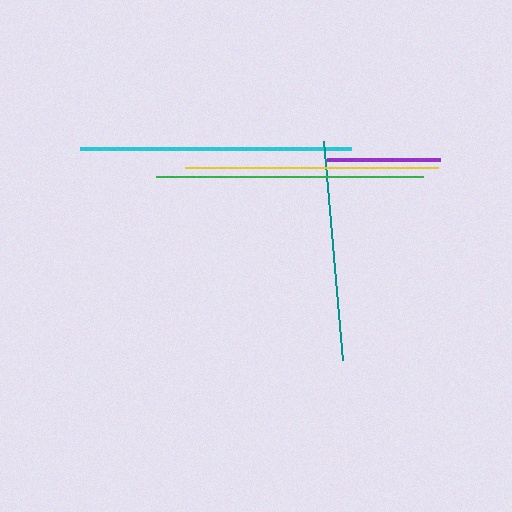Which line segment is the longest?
The cyan line is the longest at approximately 271 pixels.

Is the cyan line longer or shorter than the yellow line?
The cyan line is longer than the yellow line.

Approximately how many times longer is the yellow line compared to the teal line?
The yellow line is approximately 1.1 times the length of the teal line.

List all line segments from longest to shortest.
From longest to shortest: cyan, green, yellow, teal, purple.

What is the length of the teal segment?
The teal segment is approximately 220 pixels long.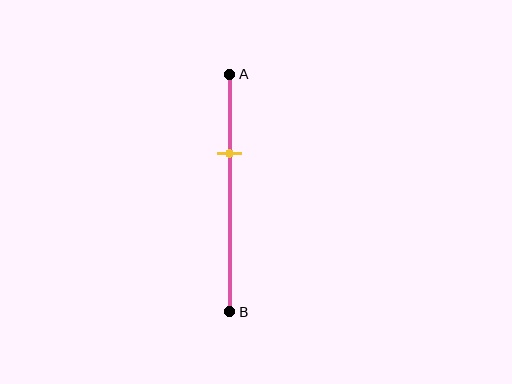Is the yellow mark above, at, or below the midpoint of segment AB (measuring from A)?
The yellow mark is above the midpoint of segment AB.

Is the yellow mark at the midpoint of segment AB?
No, the mark is at about 35% from A, not at the 50% midpoint.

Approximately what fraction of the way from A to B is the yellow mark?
The yellow mark is approximately 35% of the way from A to B.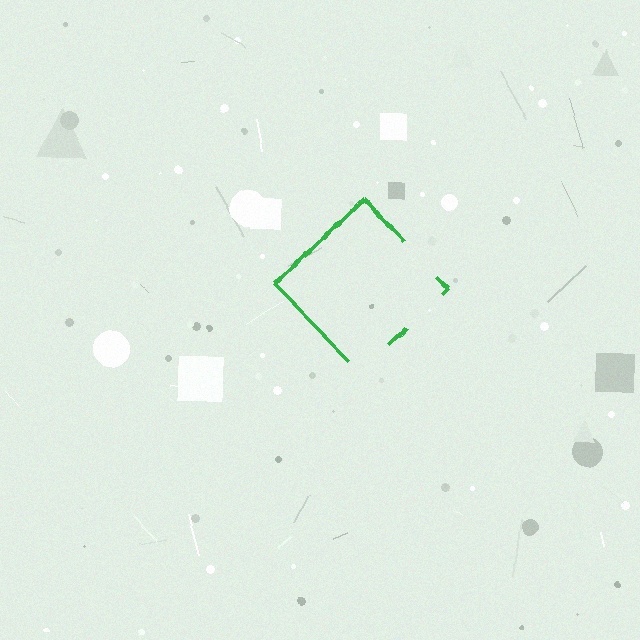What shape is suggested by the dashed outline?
The dashed outline suggests a diamond.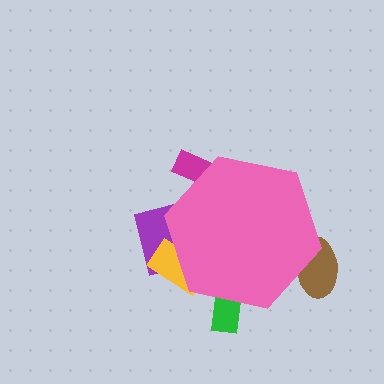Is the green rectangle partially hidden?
Yes, the green rectangle is partially hidden behind the pink hexagon.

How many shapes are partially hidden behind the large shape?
5 shapes are partially hidden.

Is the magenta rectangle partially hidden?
Yes, the magenta rectangle is partially hidden behind the pink hexagon.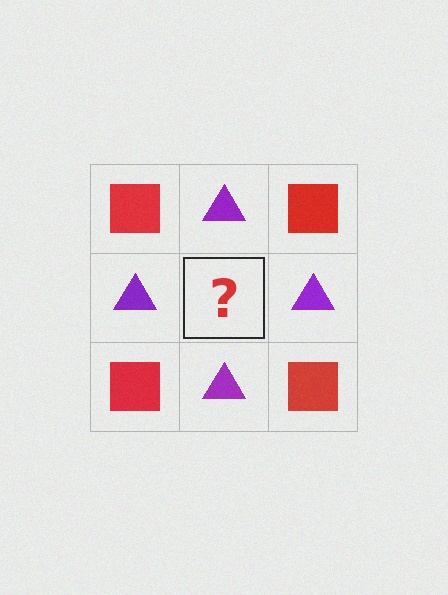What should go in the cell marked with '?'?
The missing cell should contain a red square.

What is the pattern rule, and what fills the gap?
The rule is that it alternates red square and purple triangle in a checkerboard pattern. The gap should be filled with a red square.